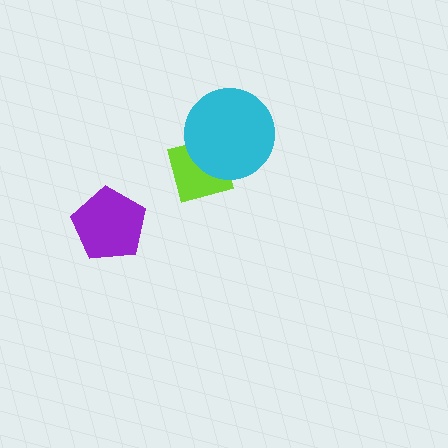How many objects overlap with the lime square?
1 object overlaps with the lime square.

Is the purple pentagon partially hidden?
No, no other shape covers it.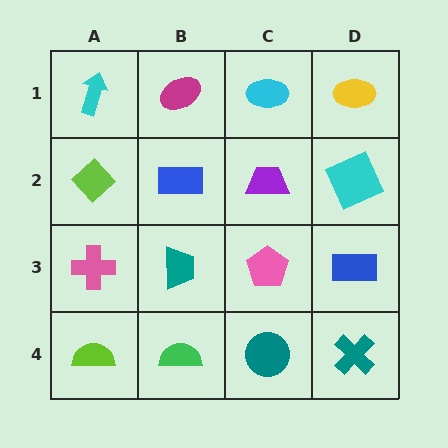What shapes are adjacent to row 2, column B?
A magenta ellipse (row 1, column B), a teal trapezoid (row 3, column B), a lime diamond (row 2, column A), a purple trapezoid (row 2, column C).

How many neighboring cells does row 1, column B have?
3.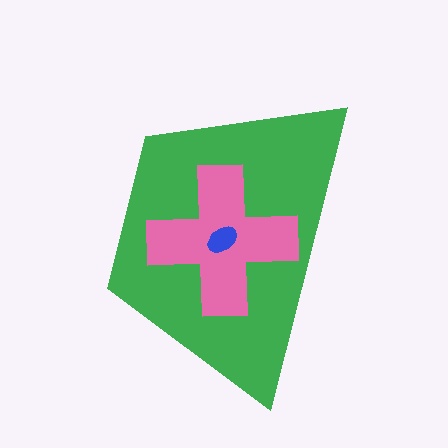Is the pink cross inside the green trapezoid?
Yes.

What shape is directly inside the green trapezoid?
The pink cross.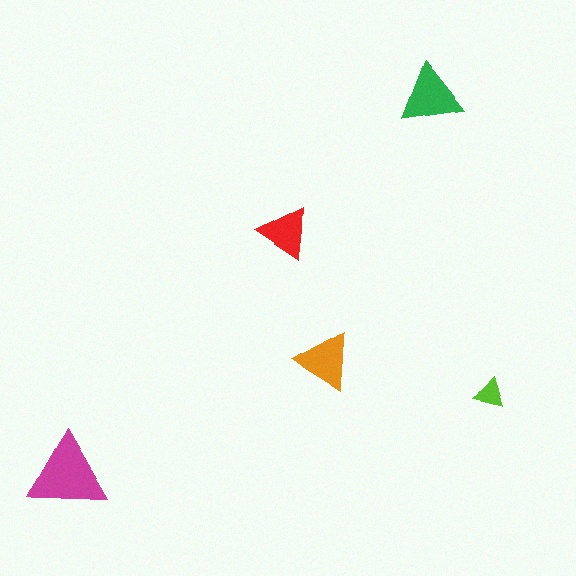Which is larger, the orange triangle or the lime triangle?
The orange one.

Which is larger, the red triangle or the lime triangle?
The red one.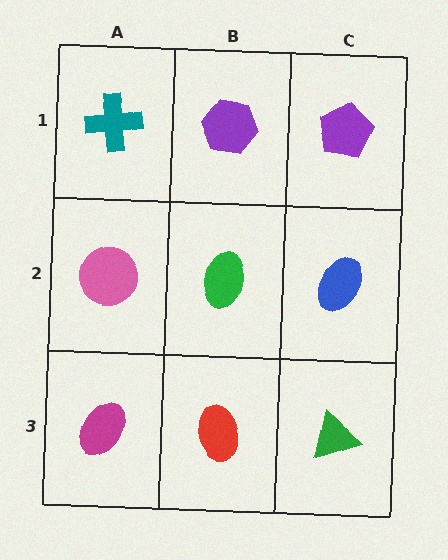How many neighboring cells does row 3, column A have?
2.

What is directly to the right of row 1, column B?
A purple pentagon.